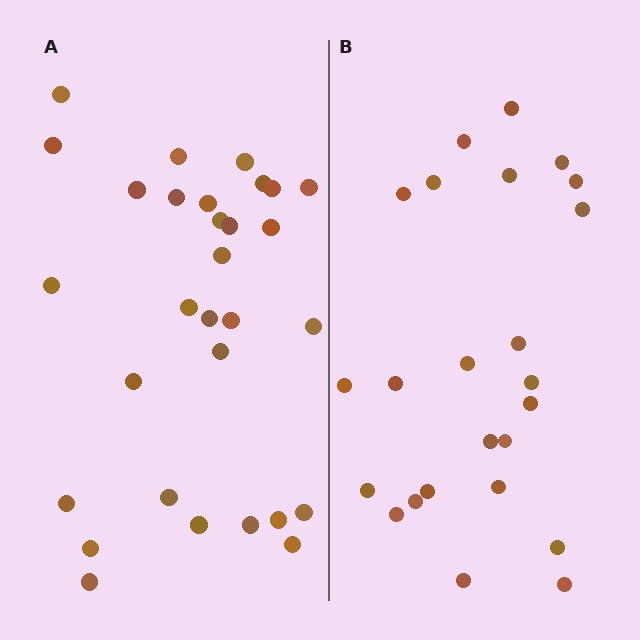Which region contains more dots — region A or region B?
Region A (the left region) has more dots.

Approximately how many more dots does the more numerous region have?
Region A has about 6 more dots than region B.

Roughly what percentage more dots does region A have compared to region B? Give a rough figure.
About 25% more.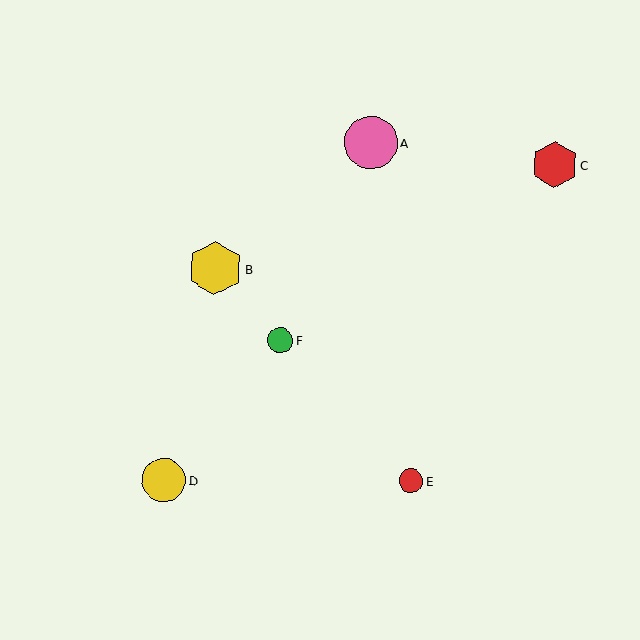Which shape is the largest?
The yellow hexagon (labeled B) is the largest.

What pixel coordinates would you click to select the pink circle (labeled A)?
Click at (371, 143) to select the pink circle A.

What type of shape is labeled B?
Shape B is a yellow hexagon.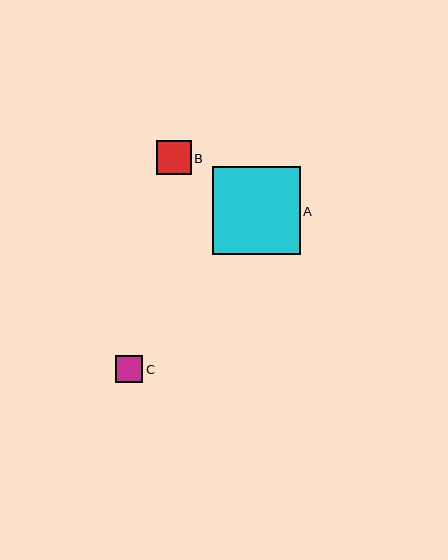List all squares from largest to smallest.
From largest to smallest: A, B, C.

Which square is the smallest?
Square C is the smallest with a size of approximately 27 pixels.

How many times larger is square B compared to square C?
Square B is approximately 1.3 times the size of square C.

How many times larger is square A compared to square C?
Square A is approximately 3.2 times the size of square C.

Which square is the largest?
Square A is the largest with a size of approximately 88 pixels.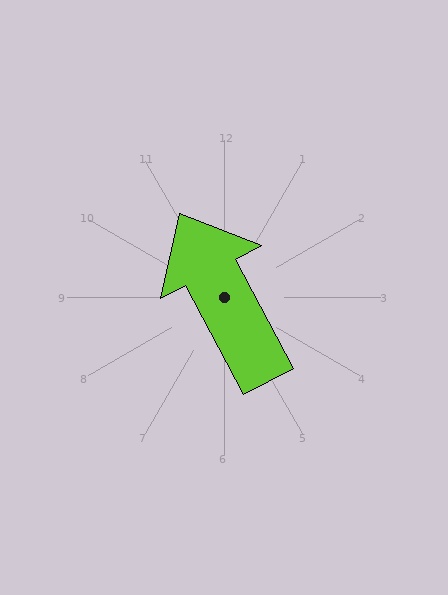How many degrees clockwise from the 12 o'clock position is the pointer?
Approximately 332 degrees.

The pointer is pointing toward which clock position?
Roughly 11 o'clock.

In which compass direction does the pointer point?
Northwest.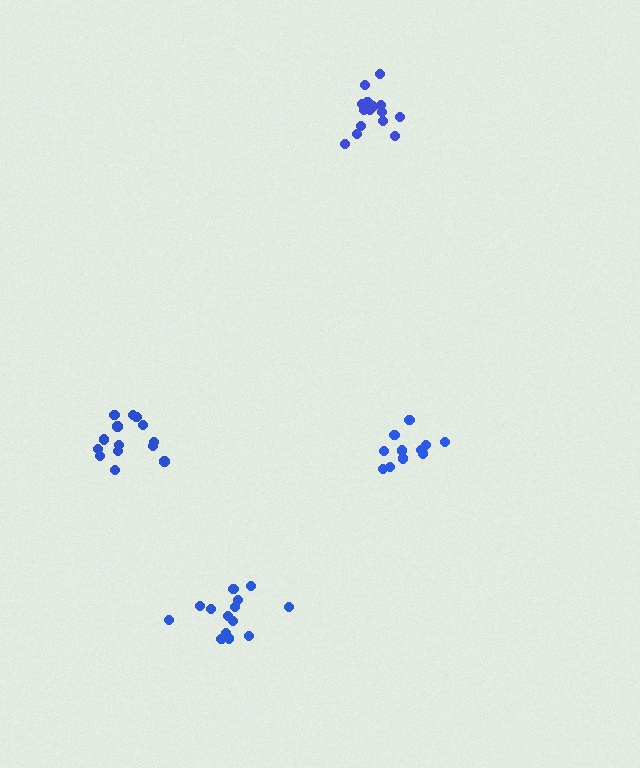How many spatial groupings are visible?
There are 4 spatial groupings.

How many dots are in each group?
Group 1: 14 dots, Group 2: 11 dots, Group 3: 15 dots, Group 4: 14 dots (54 total).